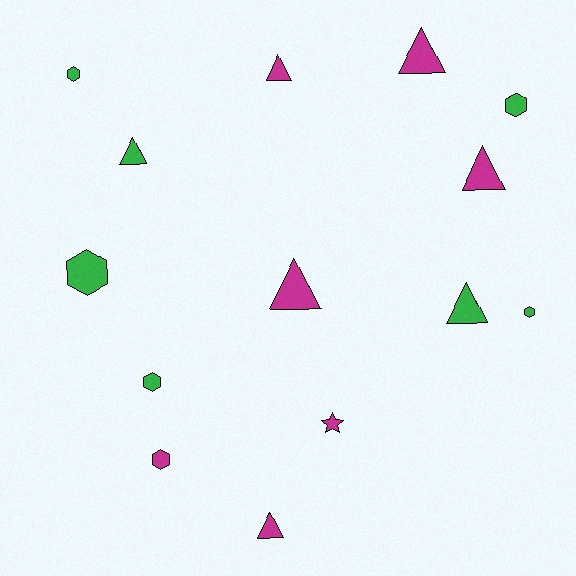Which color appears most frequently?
Magenta, with 7 objects.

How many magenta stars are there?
There is 1 magenta star.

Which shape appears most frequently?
Triangle, with 7 objects.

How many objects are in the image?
There are 14 objects.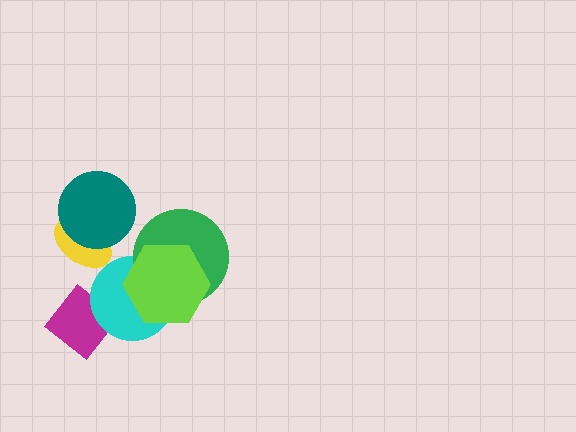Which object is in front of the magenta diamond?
The cyan circle is in front of the magenta diamond.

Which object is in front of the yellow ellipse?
The teal circle is in front of the yellow ellipse.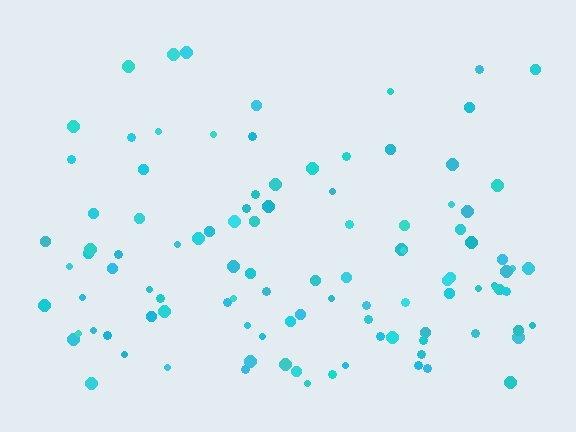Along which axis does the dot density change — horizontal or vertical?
Vertical.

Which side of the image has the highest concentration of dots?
The bottom.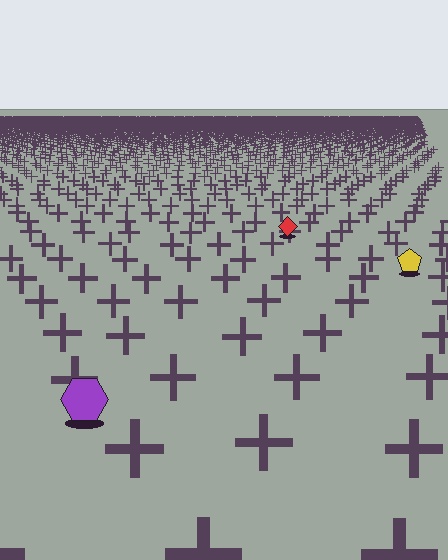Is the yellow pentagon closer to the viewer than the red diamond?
Yes. The yellow pentagon is closer — you can tell from the texture gradient: the ground texture is coarser near it.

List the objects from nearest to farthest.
From nearest to farthest: the purple hexagon, the yellow pentagon, the red diamond.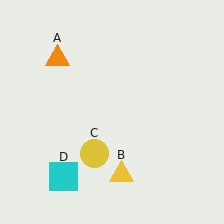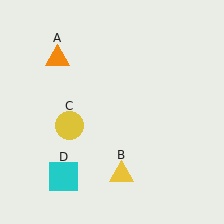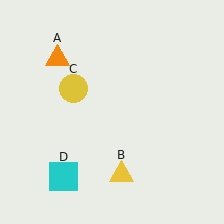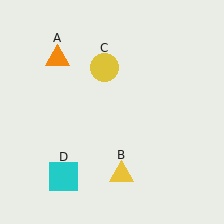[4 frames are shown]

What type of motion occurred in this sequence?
The yellow circle (object C) rotated clockwise around the center of the scene.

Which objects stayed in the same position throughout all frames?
Orange triangle (object A) and yellow triangle (object B) and cyan square (object D) remained stationary.